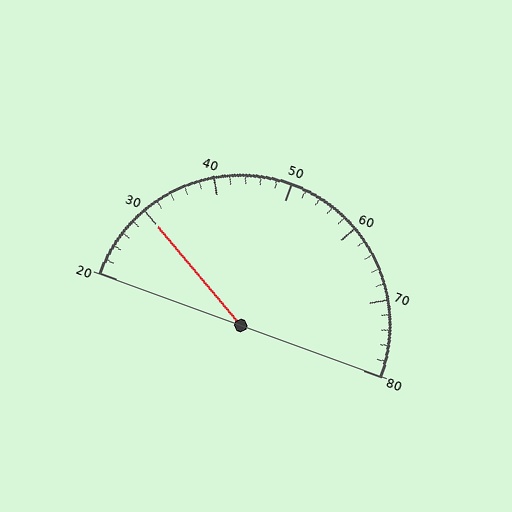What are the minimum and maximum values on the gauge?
The gauge ranges from 20 to 80.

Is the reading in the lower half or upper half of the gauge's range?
The reading is in the lower half of the range (20 to 80).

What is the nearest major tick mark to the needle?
The nearest major tick mark is 30.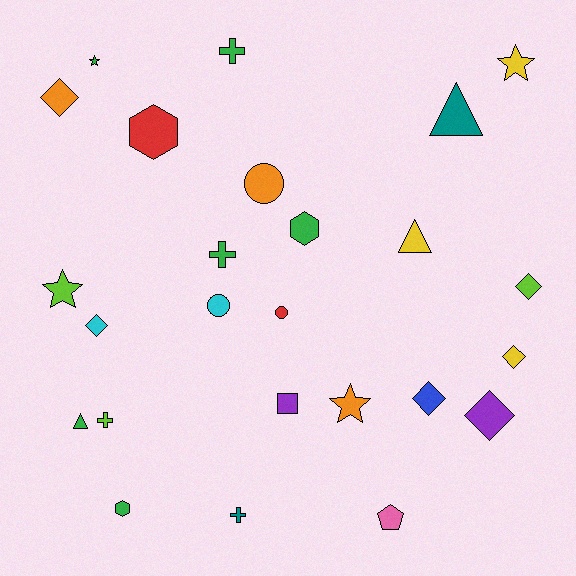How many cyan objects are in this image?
There are 2 cyan objects.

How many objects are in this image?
There are 25 objects.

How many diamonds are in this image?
There are 6 diamonds.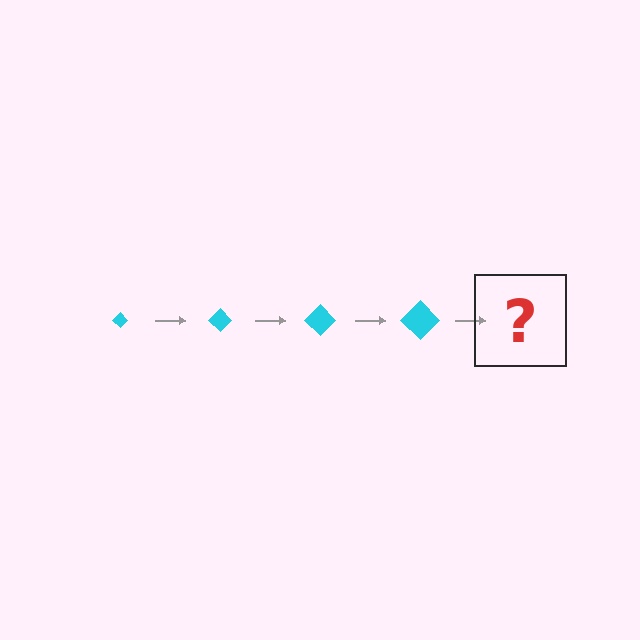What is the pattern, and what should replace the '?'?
The pattern is that the diamond gets progressively larger each step. The '?' should be a cyan diamond, larger than the previous one.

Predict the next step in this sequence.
The next step is a cyan diamond, larger than the previous one.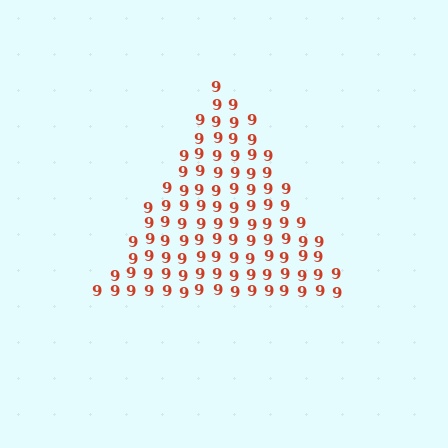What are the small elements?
The small elements are digit 9's.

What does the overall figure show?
The overall figure shows a triangle.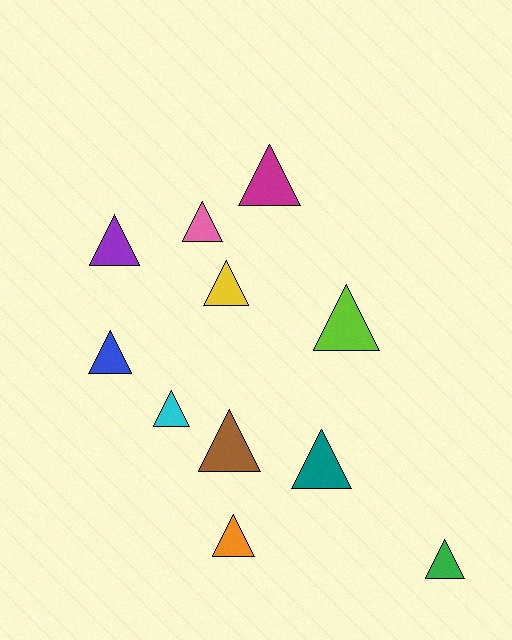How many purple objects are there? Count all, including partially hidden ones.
There is 1 purple object.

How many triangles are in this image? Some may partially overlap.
There are 11 triangles.